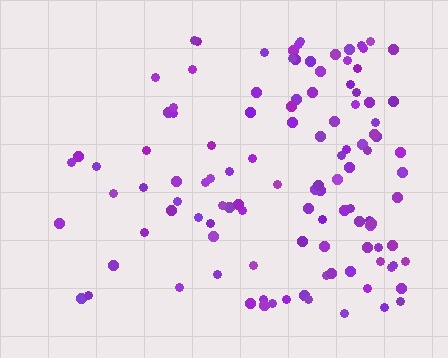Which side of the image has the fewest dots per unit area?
The left.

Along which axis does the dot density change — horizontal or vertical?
Horizontal.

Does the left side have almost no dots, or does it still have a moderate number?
Still a moderate number, just noticeably fewer than the right.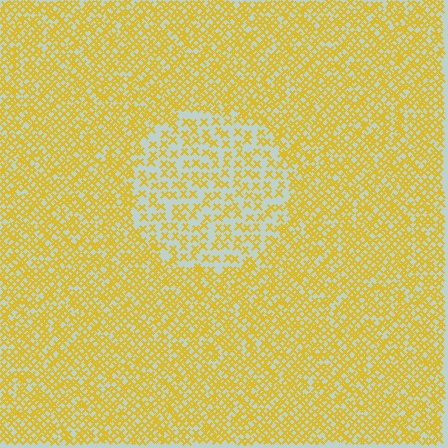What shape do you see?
I see a circle.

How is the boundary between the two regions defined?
The boundary is defined by a change in element density (approximately 2.0x ratio). All elements are the same color, size, and shape.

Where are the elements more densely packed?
The elements are more densely packed outside the circle boundary.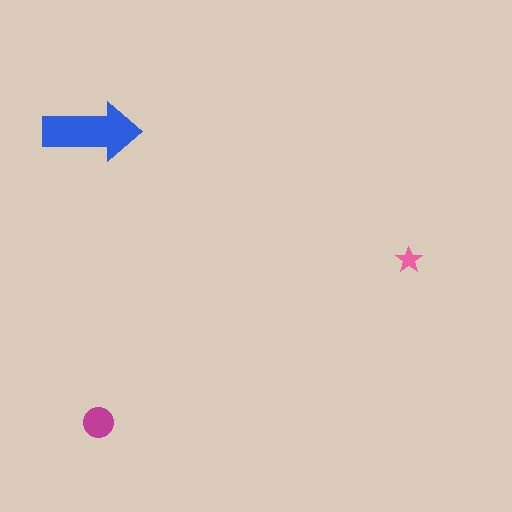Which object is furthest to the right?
The pink star is rightmost.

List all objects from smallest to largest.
The pink star, the magenta circle, the blue arrow.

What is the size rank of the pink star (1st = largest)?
3rd.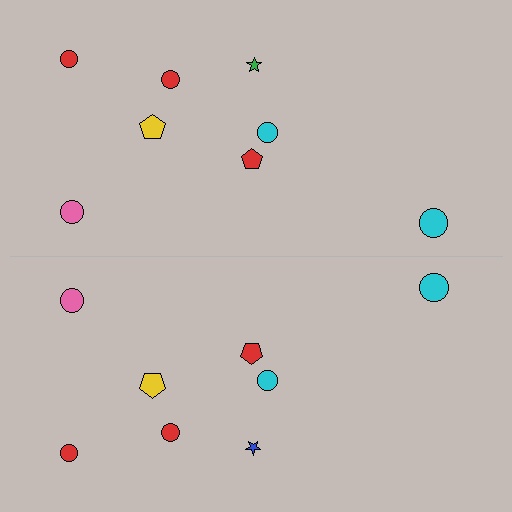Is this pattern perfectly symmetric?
No, the pattern is not perfectly symmetric. The blue star on the bottom side breaks the symmetry — its mirror counterpart is green.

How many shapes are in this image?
There are 16 shapes in this image.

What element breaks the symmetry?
The blue star on the bottom side breaks the symmetry — its mirror counterpart is green.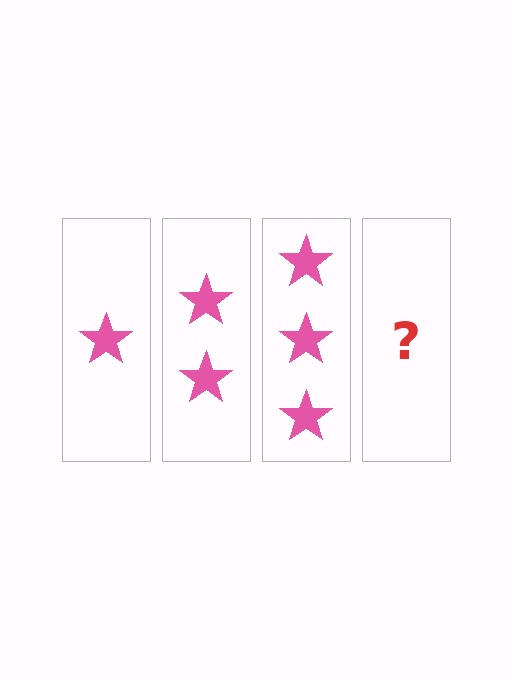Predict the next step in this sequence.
The next step is 4 stars.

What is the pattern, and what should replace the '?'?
The pattern is that each step adds one more star. The '?' should be 4 stars.